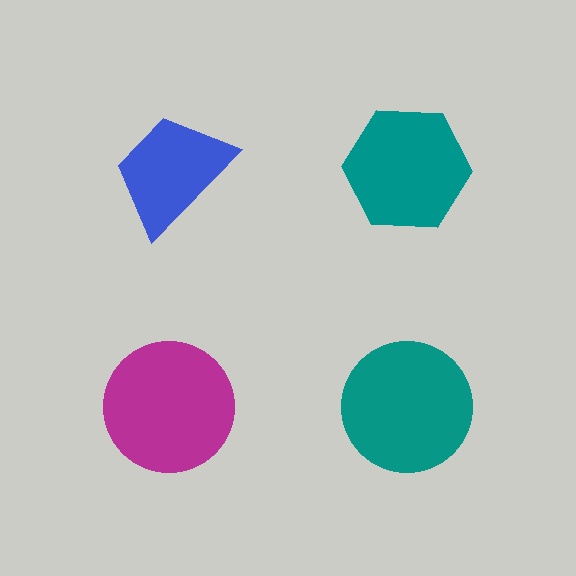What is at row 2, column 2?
A teal circle.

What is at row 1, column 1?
A blue trapezoid.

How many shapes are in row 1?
2 shapes.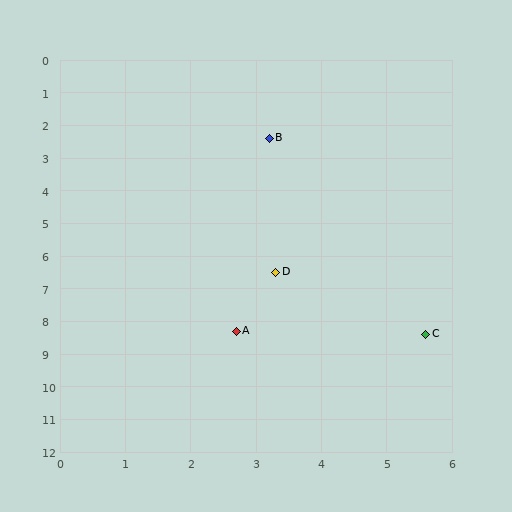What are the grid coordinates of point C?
Point C is at approximately (5.6, 8.4).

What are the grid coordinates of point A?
Point A is at approximately (2.7, 8.3).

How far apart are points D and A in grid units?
Points D and A are about 1.9 grid units apart.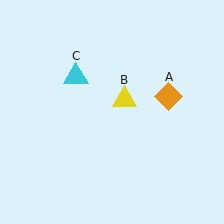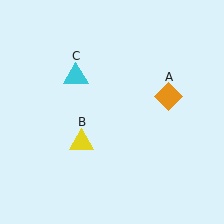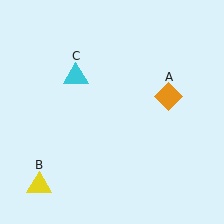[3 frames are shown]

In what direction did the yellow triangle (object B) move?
The yellow triangle (object B) moved down and to the left.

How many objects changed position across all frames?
1 object changed position: yellow triangle (object B).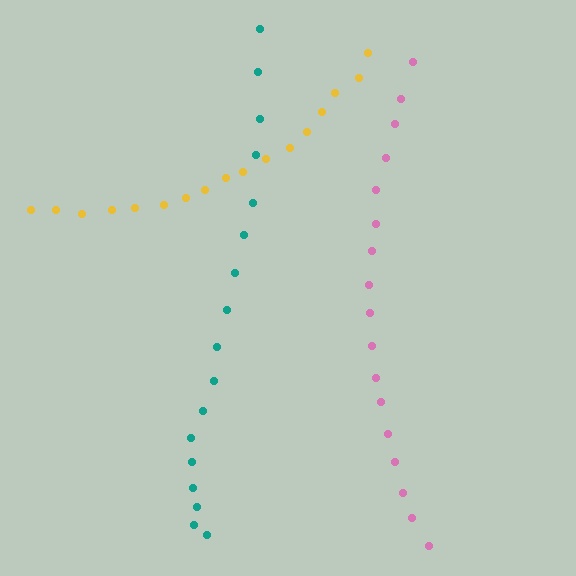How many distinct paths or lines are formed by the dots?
There are 3 distinct paths.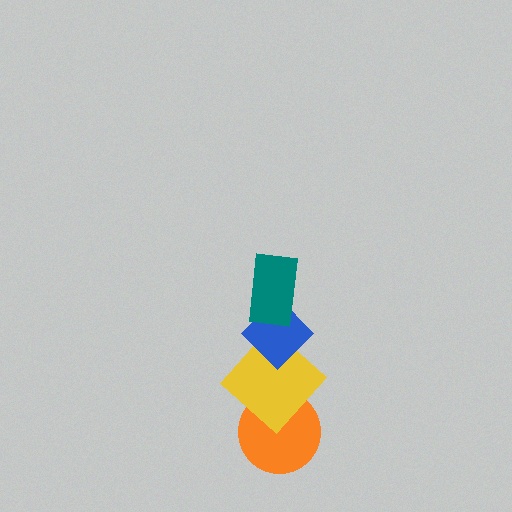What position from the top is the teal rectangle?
The teal rectangle is 1st from the top.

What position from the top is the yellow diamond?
The yellow diamond is 3rd from the top.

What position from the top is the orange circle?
The orange circle is 4th from the top.